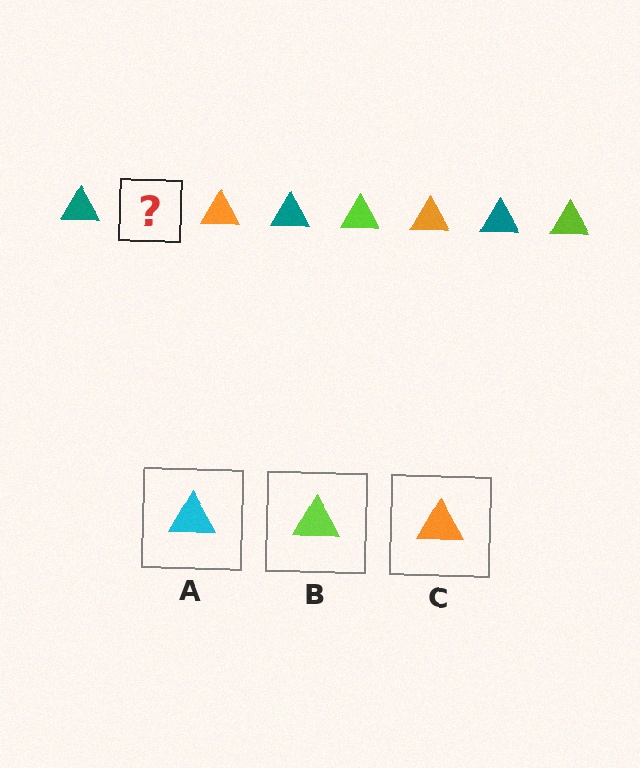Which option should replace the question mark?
Option B.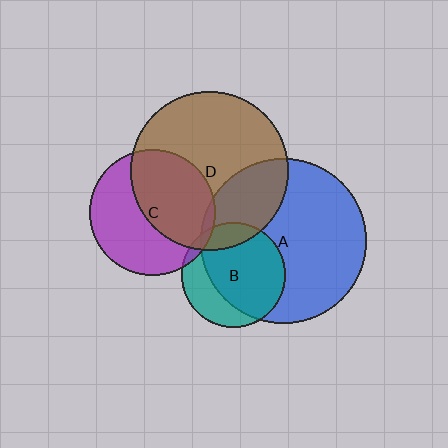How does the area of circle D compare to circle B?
Approximately 2.3 times.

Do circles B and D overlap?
Yes.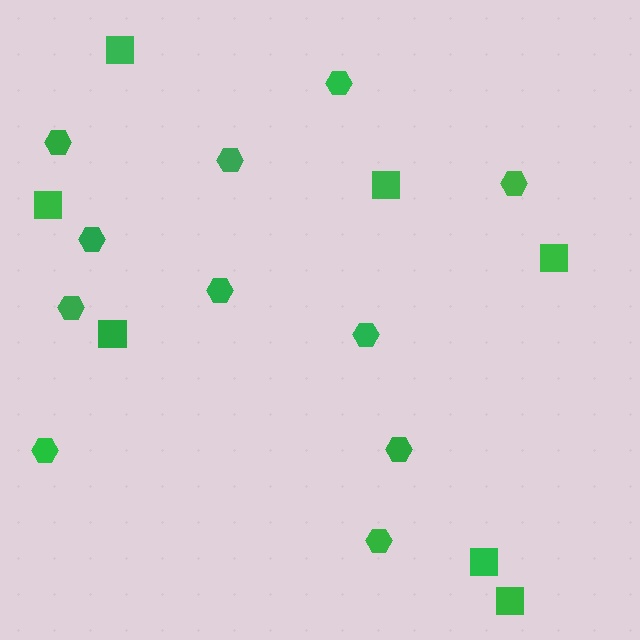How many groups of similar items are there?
There are 2 groups: one group of hexagons (11) and one group of squares (7).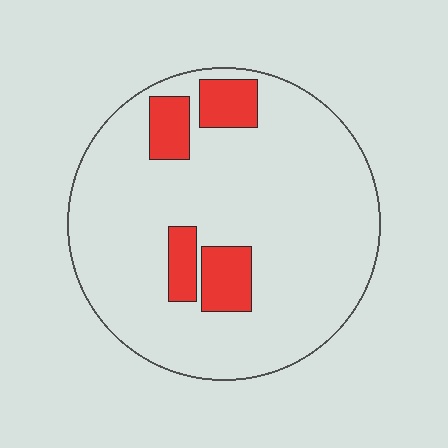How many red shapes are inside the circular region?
4.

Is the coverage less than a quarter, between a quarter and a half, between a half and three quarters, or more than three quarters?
Less than a quarter.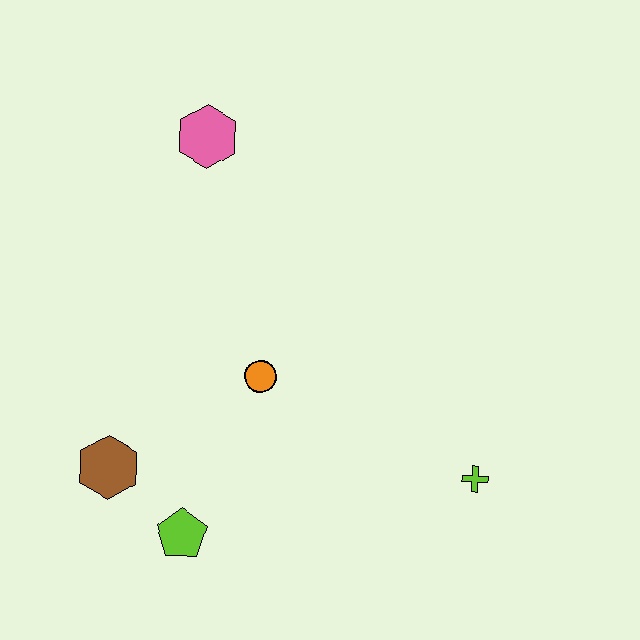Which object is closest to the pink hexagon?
The orange circle is closest to the pink hexagon.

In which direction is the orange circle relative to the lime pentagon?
The orange circle is above the lime pentagon.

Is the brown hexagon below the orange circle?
Yes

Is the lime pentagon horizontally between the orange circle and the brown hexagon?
Yes